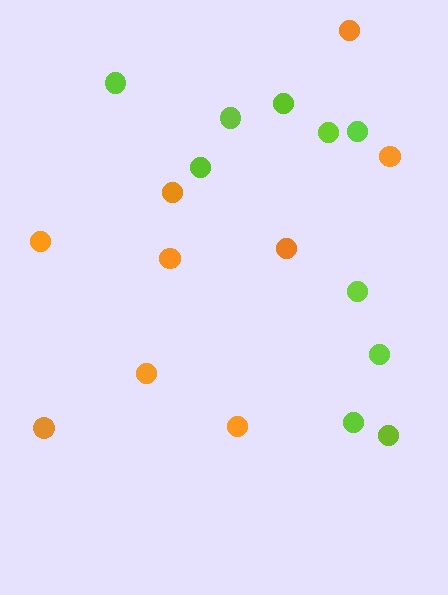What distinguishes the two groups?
There are 2 groups: one group of lime circles (10) and one group of orange circles (9).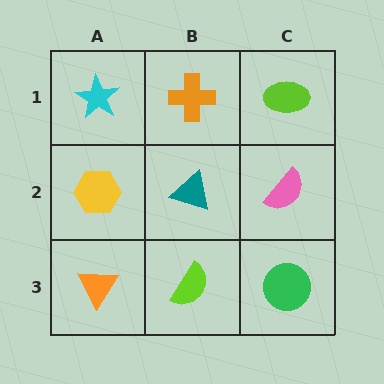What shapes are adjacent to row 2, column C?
A lime ellipse (row 1, column C), a green circle (row 3, column C), a teal triangle (row 2, column B).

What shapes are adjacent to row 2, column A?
A cyan star (row 1, column A), an orange triangle (row 3, column A), a teal triangle (row 2, column B).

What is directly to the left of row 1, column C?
An orange cross.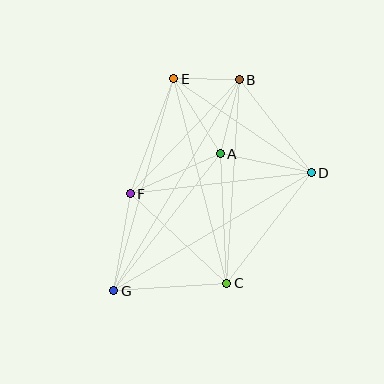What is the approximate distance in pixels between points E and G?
The distance between E and G is approximately 220 pixels.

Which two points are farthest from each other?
Points B and G are farthest from each other.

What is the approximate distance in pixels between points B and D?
The distance between B and D is approximately 117 pixels.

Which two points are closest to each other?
Points B and E are closest to each other.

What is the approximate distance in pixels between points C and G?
The distance between C and G is approximately 113 pixels.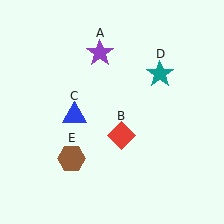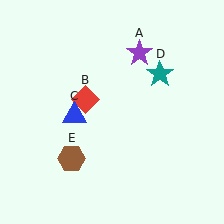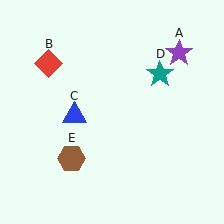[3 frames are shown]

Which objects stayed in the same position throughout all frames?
Blue triangle (object C) and teal star (object D) and brown hexagon (object E) remained stationary.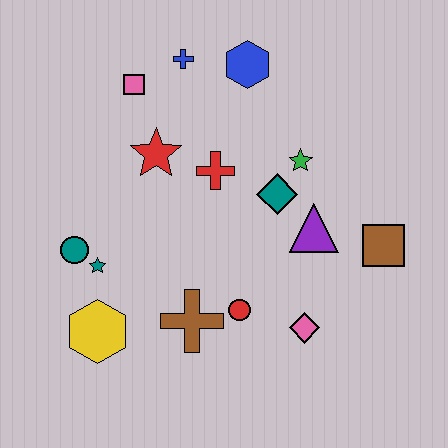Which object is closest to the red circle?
The brown cross is closest to the red circle.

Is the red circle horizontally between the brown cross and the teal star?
No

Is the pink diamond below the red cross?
Yes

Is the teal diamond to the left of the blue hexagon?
No